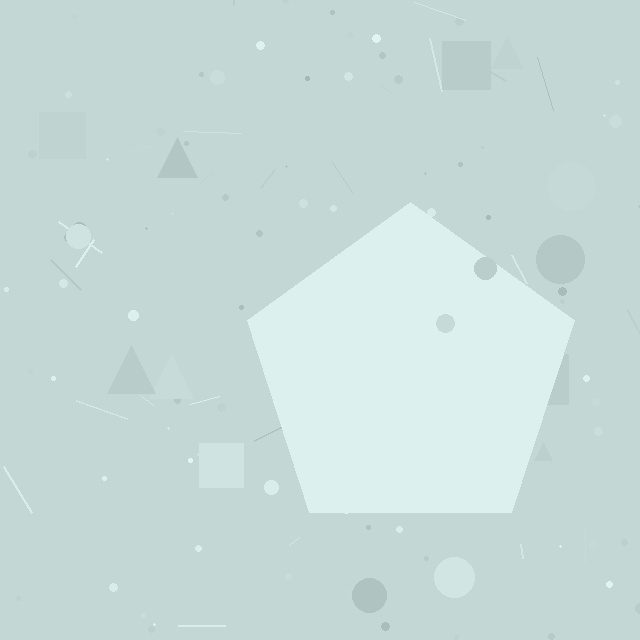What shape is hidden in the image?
A pentagon is hidden in the image.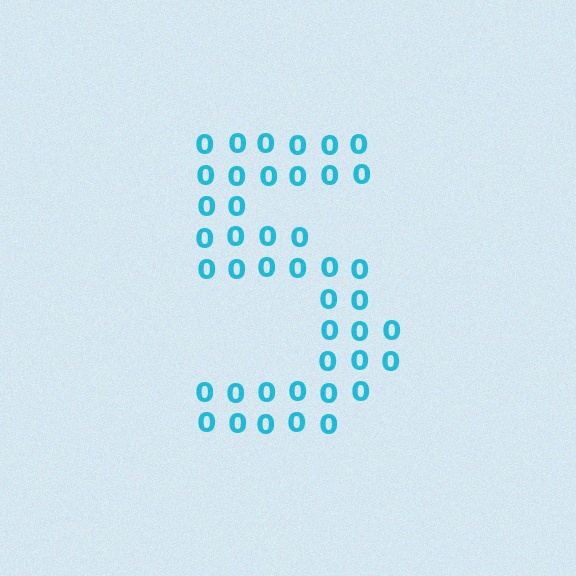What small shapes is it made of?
It is made of small digit 0's.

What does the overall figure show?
The overall figure shows the digit 5.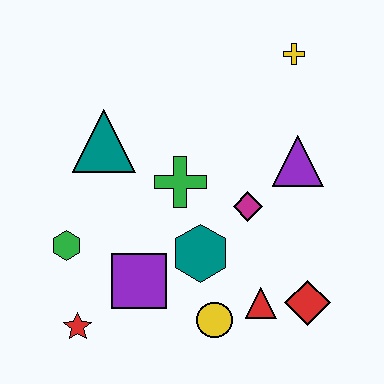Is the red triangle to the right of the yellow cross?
No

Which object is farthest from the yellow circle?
The yellow cross is farthest from the yellow circle.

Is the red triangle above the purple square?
No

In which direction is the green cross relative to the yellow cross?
The green cross is below the yellow cross.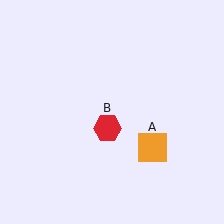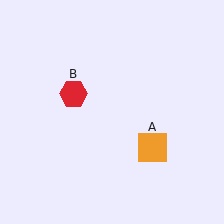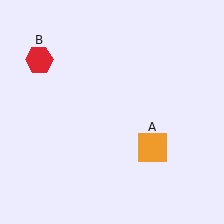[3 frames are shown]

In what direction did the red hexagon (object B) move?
The red hexagon (object B) moved up and to the left.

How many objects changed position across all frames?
1 object changed position: red hexagon (object B).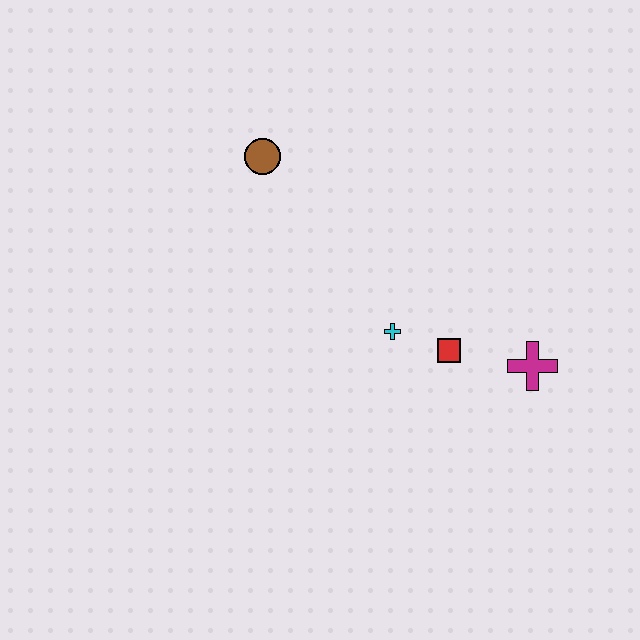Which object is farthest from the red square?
The brown circle is farthest from the red square.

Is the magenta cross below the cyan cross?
Yes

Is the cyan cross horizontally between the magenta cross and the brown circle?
Yes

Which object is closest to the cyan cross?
The red square is closest to the cyan cross.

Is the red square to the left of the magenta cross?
Yes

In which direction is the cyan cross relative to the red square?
The cyan cross is to the left of the red square.